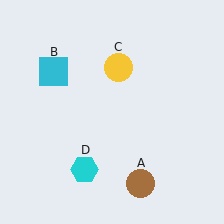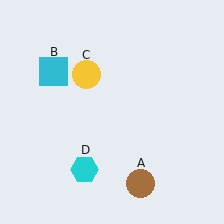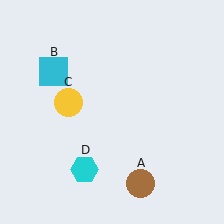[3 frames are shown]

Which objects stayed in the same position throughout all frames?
Brown circle (object A) and cyan square (object B) and cyan hexagon (object D) remained stationary.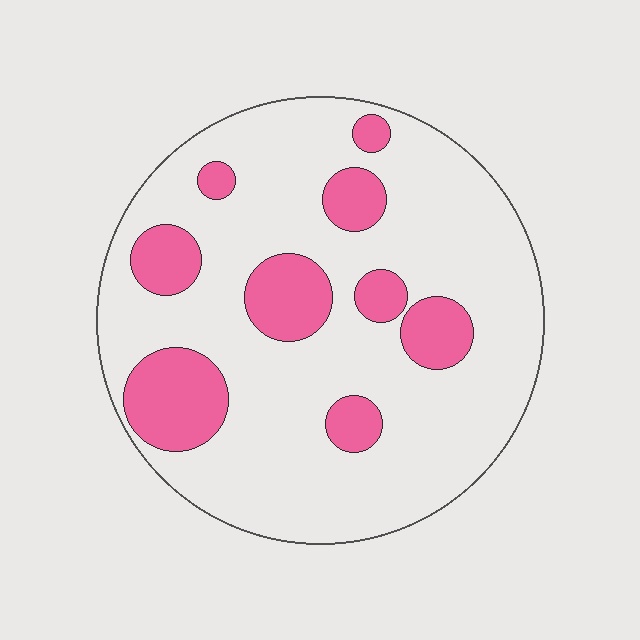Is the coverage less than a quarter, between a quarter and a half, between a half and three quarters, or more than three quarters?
Less than a quarter.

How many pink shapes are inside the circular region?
9.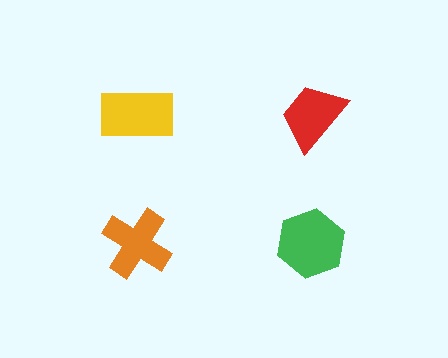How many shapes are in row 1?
2 shapes.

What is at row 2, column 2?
A green hexagon.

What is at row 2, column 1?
An orange cross.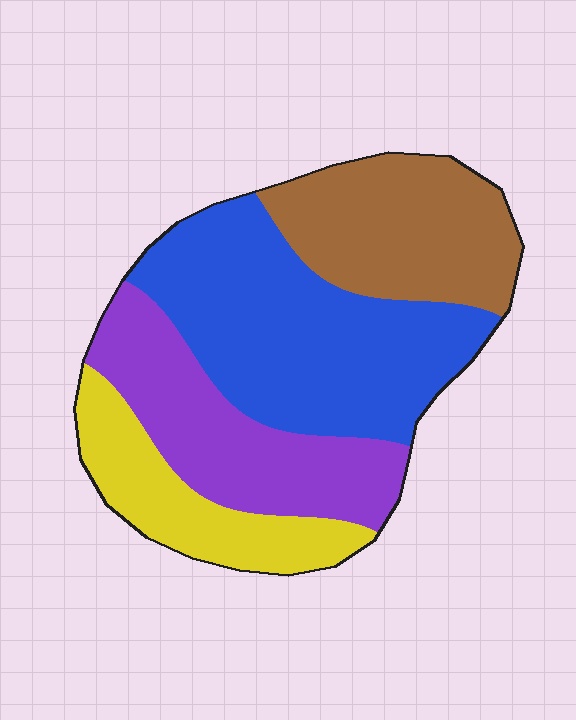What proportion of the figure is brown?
Brown takes up about one quarter (1/4) of the figure.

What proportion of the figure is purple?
Purple takes up between a sixth and a third of the figure.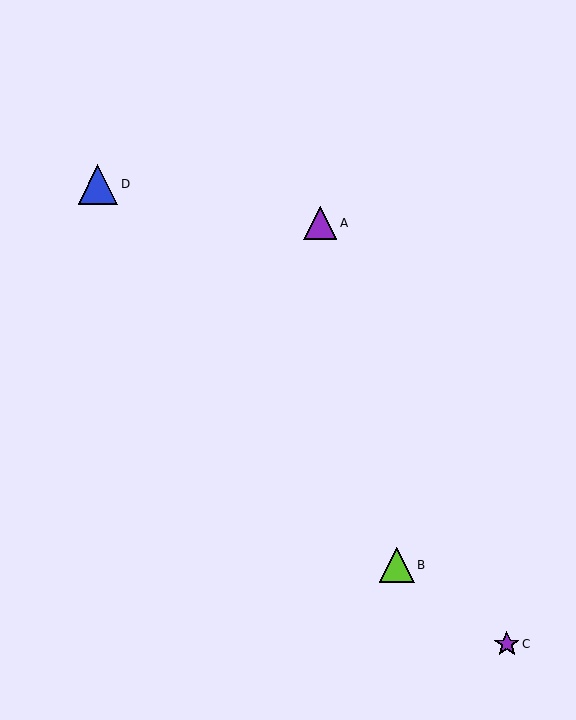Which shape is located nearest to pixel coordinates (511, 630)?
The purple star (labeled C) at (507, 644) is nearest to that location.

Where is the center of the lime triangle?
The center of the lime triangle is at (397, 565).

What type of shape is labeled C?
Shape C is a purple star.